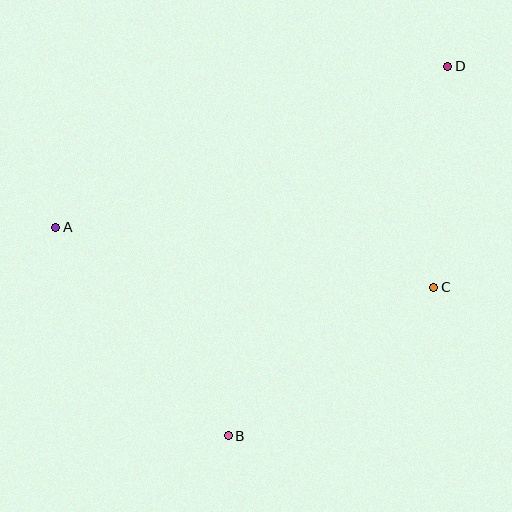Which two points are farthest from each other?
Points B and D are farthest from each other.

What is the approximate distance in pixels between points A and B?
The distance between A and B is approximately 270 pixels.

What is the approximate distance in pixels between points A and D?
The distance between A and D is approximately 424 pixels.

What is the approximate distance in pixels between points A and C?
The distance between A and C is approximately 383 pixels.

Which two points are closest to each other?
Points C and D are closest to each other.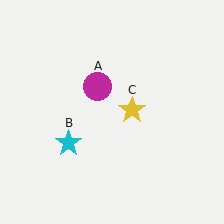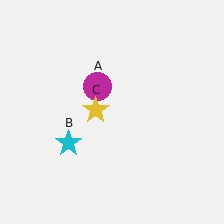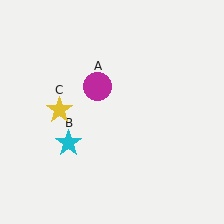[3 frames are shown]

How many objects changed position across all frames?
1 object changed position: yellow star (object C).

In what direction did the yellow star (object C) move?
The yellow star (object C) moved left.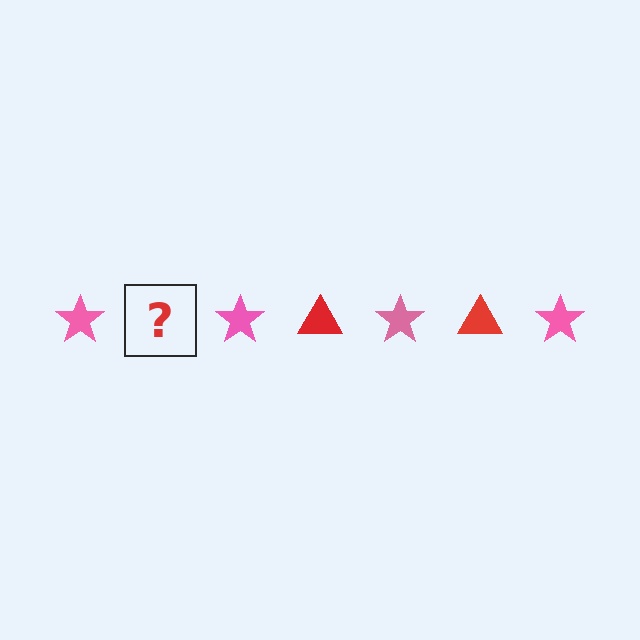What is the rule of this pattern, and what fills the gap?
The rule is that the pattern alternates between pink star and red triangle. The gap should be filled with a red triangle.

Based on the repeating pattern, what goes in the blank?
The blank should be a red triangle.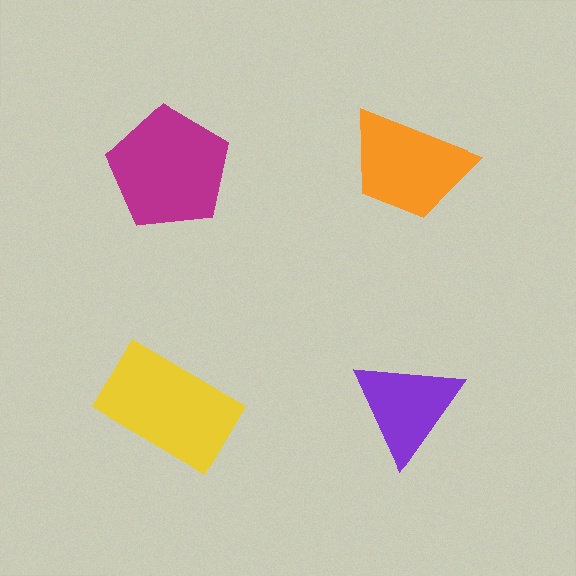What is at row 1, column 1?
A magenta pentagon.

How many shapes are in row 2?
2 shapes.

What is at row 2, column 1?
A yellow rectangle.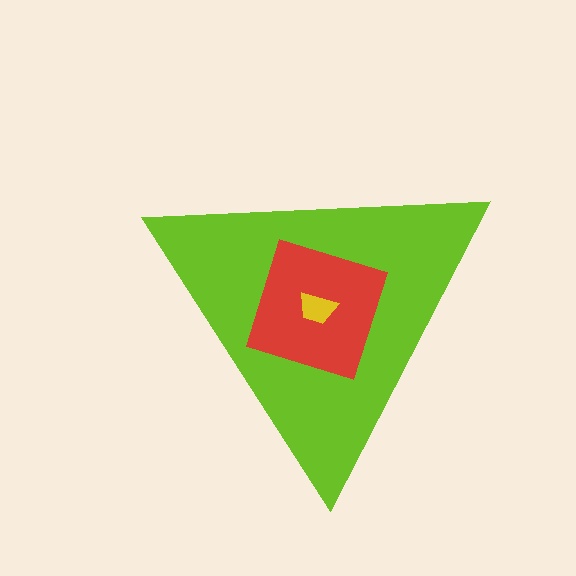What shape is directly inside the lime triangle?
The red diamond.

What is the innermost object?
The yellow trapezoid.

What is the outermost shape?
The lime triangle.